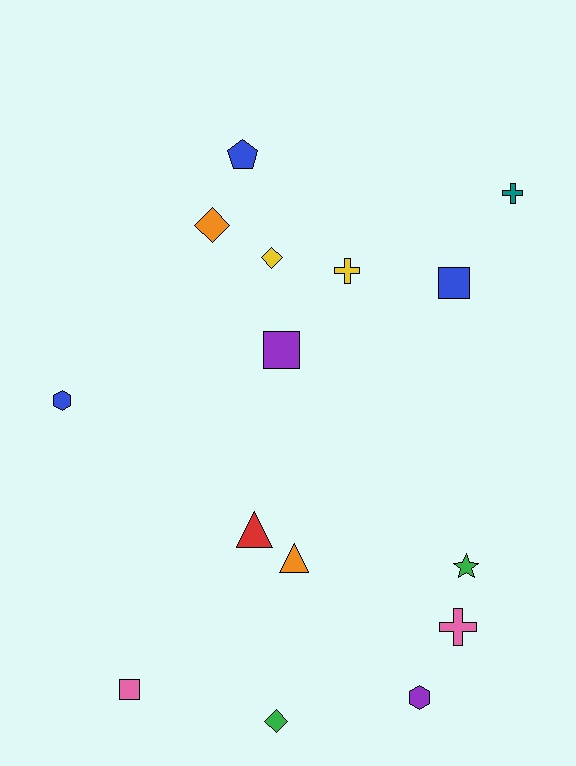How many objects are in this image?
There are 15 objects.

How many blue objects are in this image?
There are 3 blue objects.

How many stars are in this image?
There is 1 star.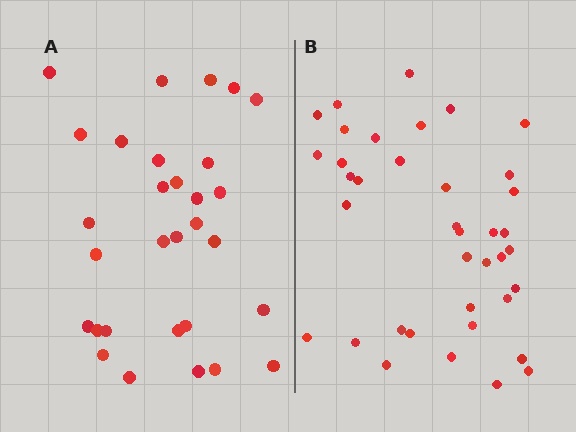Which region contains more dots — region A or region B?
Region B (the right region) has more dots.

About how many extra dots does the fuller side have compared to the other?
Region B has roughly 8 or so more dots than region A.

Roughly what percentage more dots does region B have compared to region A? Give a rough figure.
About 25% more.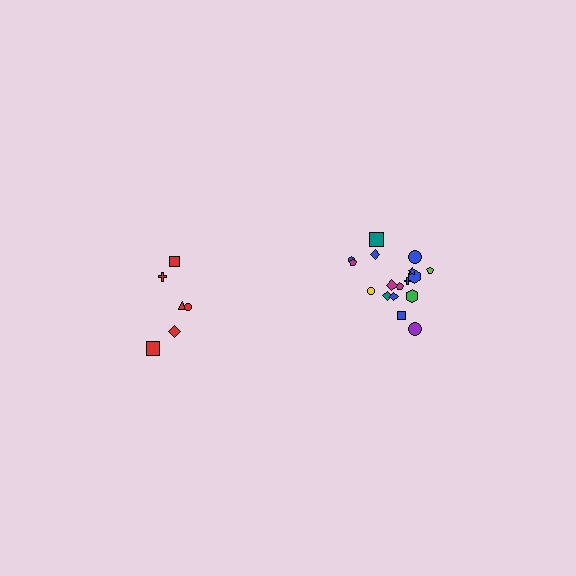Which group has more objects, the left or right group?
The right group.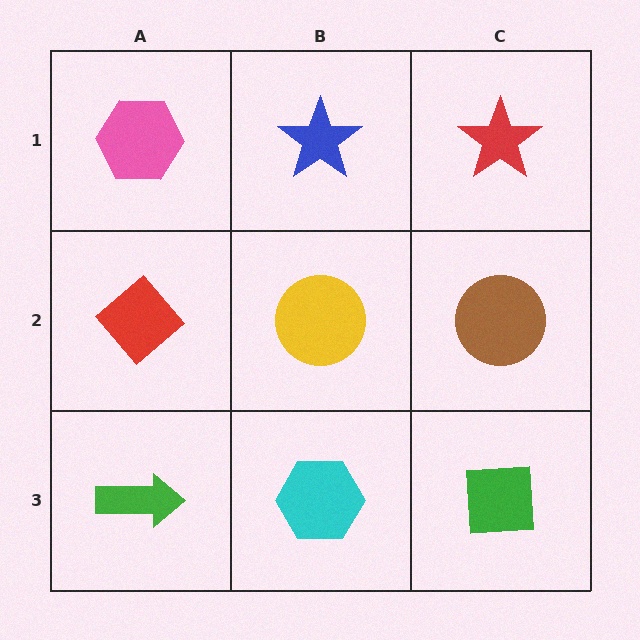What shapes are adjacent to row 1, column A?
A red diamond (row 2, column A), a blue star (row 1, column B).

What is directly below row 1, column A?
A red diamond.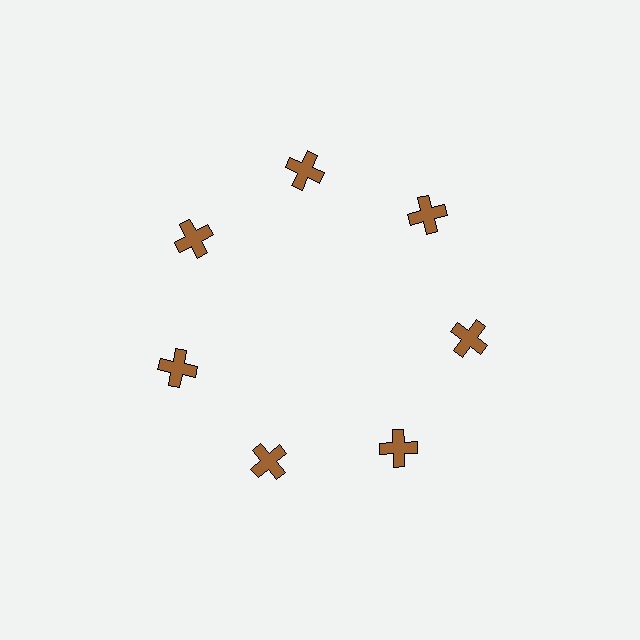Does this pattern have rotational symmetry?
Yes, this pattern has 7-fold rotational symmetry. It looks the same after rotating 51 degrees around the center.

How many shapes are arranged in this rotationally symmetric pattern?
There are 7 shapes, arranged in 7 groups of 1.